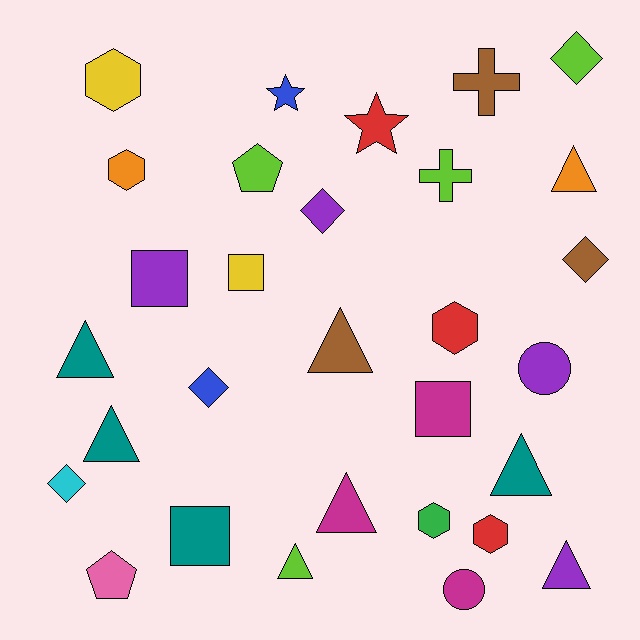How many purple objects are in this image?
There are 4 purple objects.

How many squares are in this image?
There are 4 squares.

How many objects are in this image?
There are 30 objects.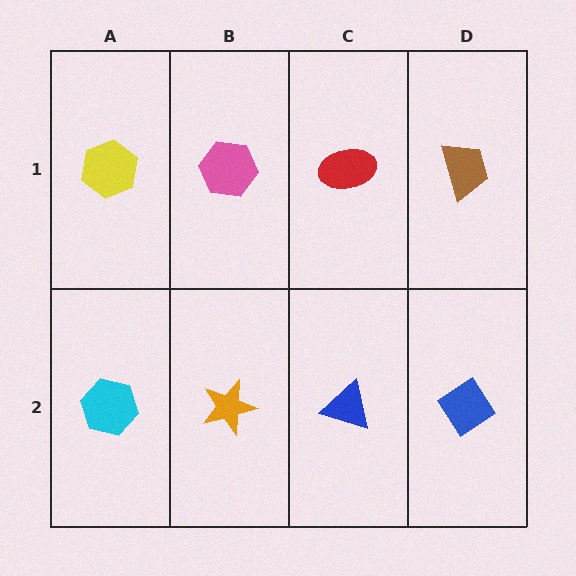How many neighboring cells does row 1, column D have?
2.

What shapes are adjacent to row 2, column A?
A yellow hexagon (row 1, column A), an orange star (row 2, column B).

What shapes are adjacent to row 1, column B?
An orange star (row 2, column B), a yellow hexagon (row 1, column A), a red ellipse (row 1, column C).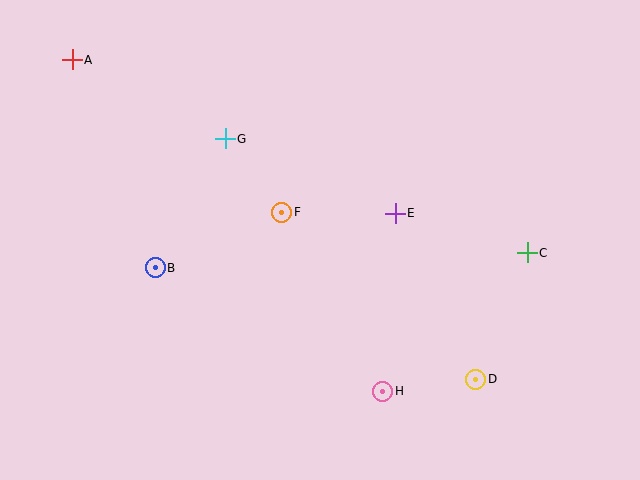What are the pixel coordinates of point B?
Point B is at (155, 268).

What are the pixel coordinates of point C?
Point C is at (527, 253).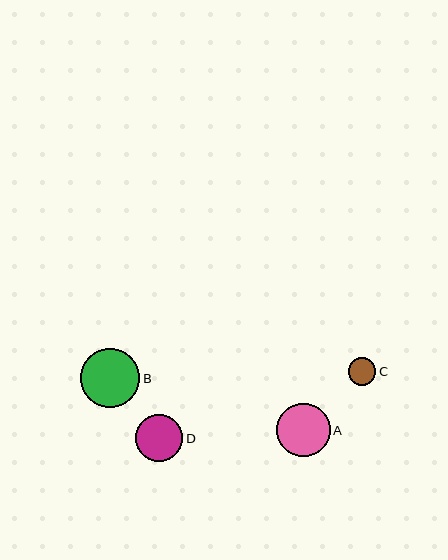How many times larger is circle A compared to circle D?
Circle A is approximately 1.1 times the size of circle D.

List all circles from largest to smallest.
From largest to smallest: B, A, D, C.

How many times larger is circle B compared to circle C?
Circle B is approximately 2.2 times the size of circle C.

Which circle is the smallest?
Circle C is the smallest with a size of approximately 27 pixels.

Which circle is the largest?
Circle B is the largest with a size of approximately 59 pixels.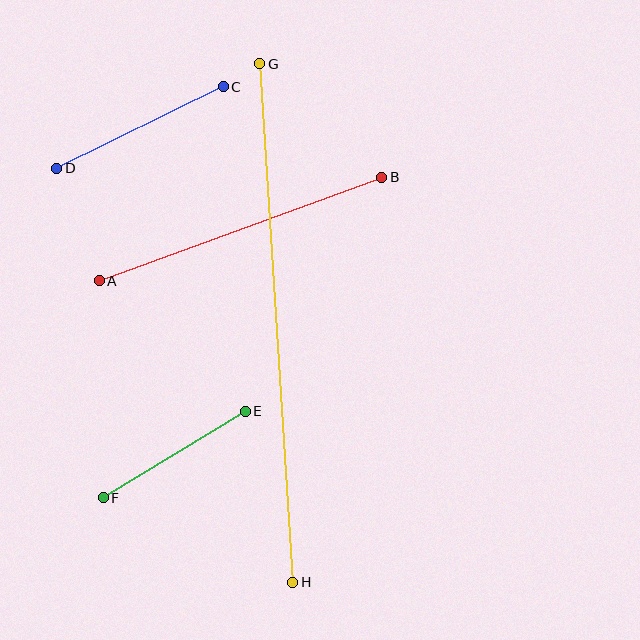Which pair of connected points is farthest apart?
Points G and H are farthest apart.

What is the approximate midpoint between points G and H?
The midpoint is at approximately (276, 323) pixels.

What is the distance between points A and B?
The distance is approximately 301 pixels.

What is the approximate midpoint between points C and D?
The midpoint is at approximately (140, 127) pixels.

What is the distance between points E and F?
The distance is approximately 166 pixels.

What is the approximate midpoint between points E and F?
The midpoint is at approximately (174, 455) pixels.